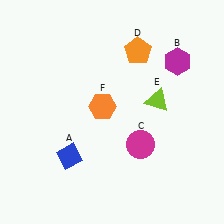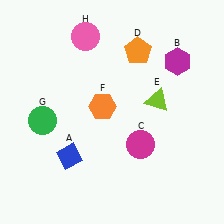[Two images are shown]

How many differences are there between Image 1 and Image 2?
There are 2 differences between the two images.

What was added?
A green circle (G), a pink circle (H) were added in Image 2.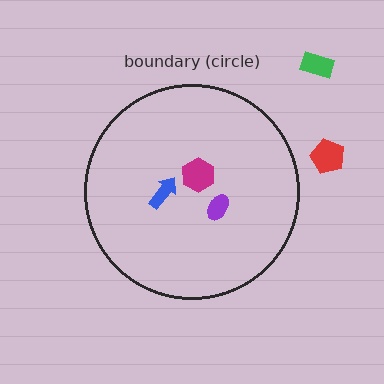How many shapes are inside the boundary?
3 inside, 2 outside.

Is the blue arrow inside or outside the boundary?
Inside.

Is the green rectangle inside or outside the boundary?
Outside.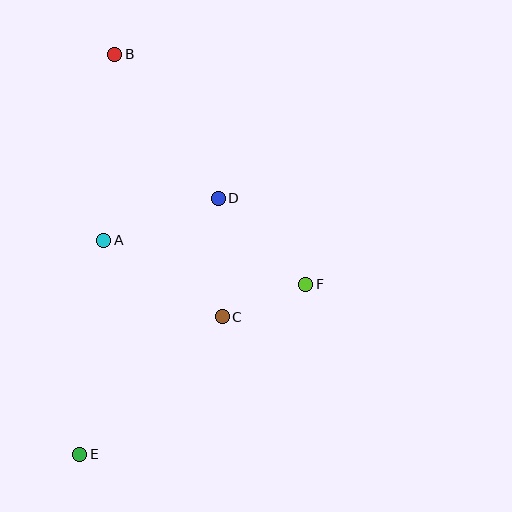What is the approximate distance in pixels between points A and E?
The distance between A and E is approximately 215 pixels.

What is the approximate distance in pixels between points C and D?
The distance between C and D is approximately 119 pixels.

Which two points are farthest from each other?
Points B and E are farthest from each other.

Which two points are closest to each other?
Points C and F are closest to each other.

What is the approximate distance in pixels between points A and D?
The distance between A and D is approximately 122 pixels.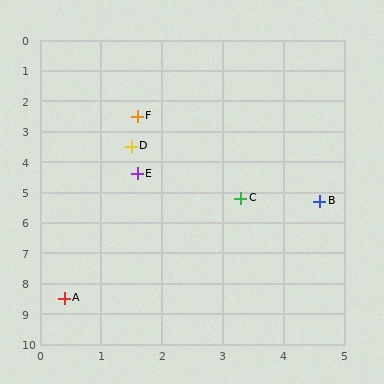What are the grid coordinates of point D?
Point D is at approximately (1.5, 3.5).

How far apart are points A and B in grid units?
Points A and B are about 5.3 grid units apart.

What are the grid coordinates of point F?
Point F is at approximately (1.6, 2.5).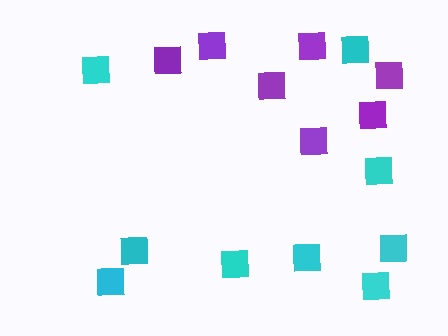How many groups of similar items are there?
There are 2 groups: one group of cyan squares (9) and one group of purple squares (7).